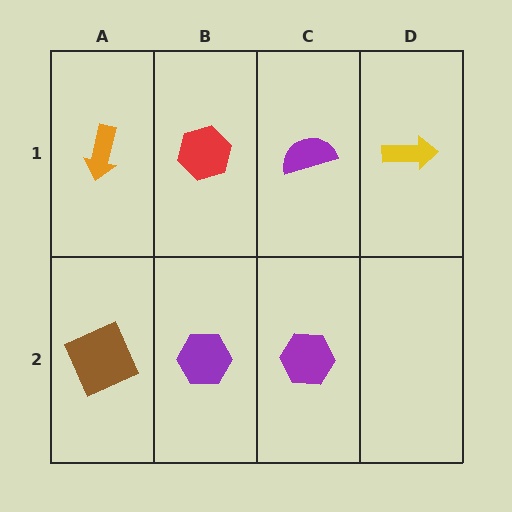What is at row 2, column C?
A purple hexagon.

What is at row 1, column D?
A yellow arrow.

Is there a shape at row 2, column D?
No, that cell is empty.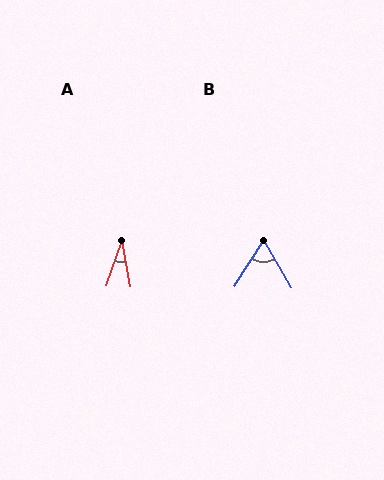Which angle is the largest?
B, at approximately 63 degrees.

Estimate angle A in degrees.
Approximately 30 degrees.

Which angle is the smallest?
A, at approximately 30 degrees.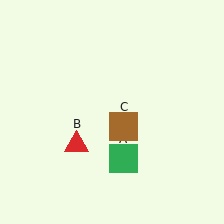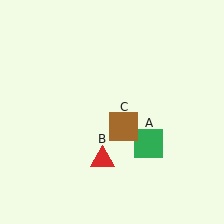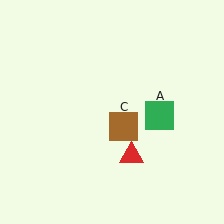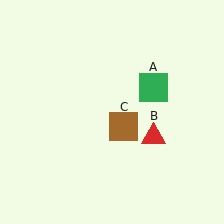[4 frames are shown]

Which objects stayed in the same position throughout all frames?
Brown square (object C) remained stationary.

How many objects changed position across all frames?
2 objects changed position: green square (object A), red triangle (object B).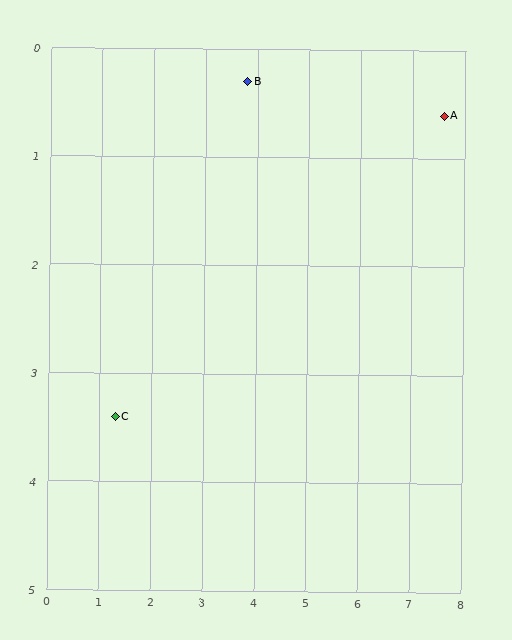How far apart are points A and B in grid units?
Points A and B are about 3.8 grid units apart.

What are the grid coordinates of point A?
Point A is at approximately (7.6, 0.6).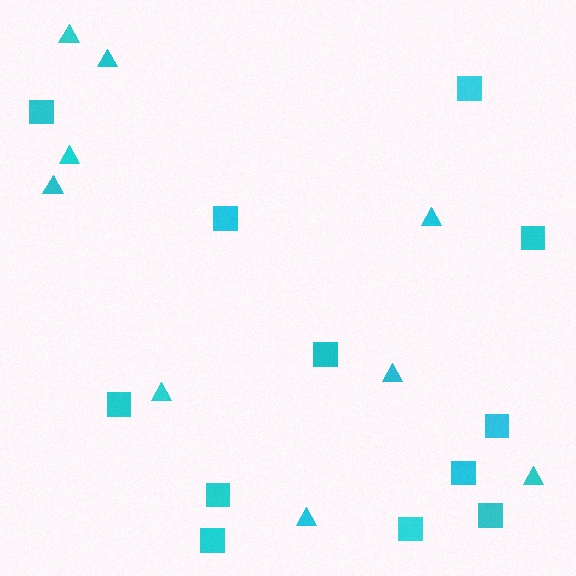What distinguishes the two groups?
There are 2 groups: one group of triangles (9) and one group of squares (12).